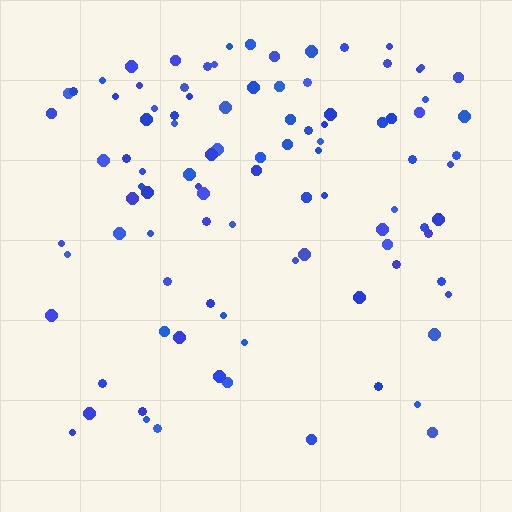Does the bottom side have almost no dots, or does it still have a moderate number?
Still a moderate number, just noticeably fewer than the top.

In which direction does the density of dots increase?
From bottom to top, with the top side densest.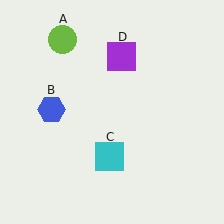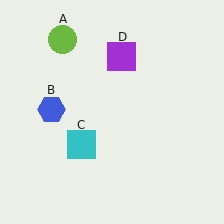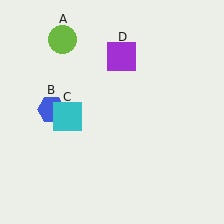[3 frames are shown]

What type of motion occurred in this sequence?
The cyan square (object C) rotated clockwise around the center of the scene.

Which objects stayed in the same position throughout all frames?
Lime circle (object A) and blue hexagon (object B) and purple square (object D) remained stationary.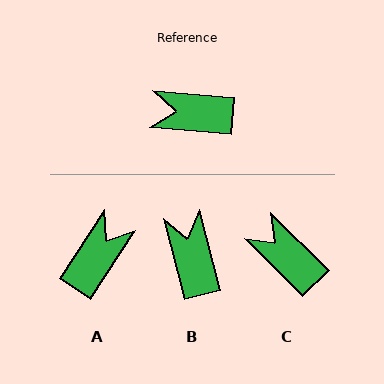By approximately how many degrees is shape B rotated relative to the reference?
Approximately 71 degrees clockwise.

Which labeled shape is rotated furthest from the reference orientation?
A, about 119 degrees away.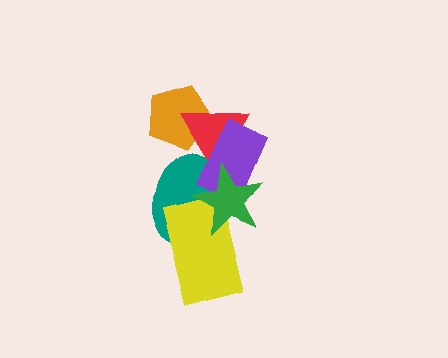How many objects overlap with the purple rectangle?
3 objects overlap with the purple rectangle.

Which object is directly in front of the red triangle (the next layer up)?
The teal ellipse is directly in front of the red triangle.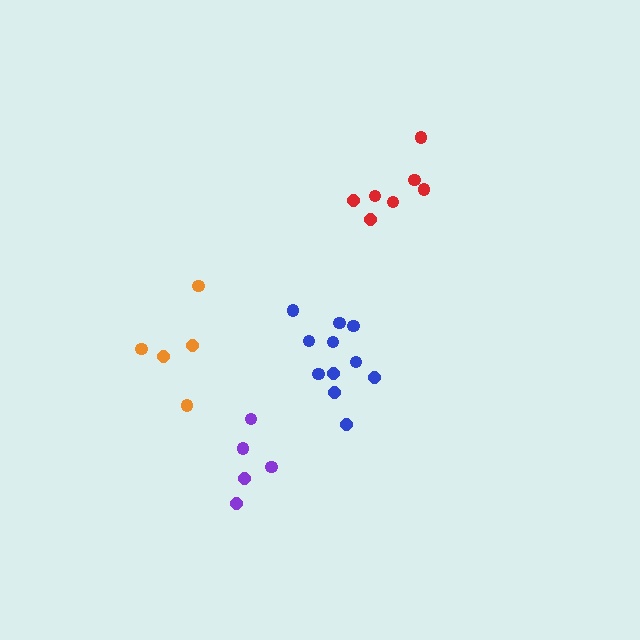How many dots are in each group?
Group 1: 7 dots, Group 2: 5 dots, Group 3: 5 dots, Group 4: 11 dots (28 total).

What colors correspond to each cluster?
The clusters are colored: red, orange, purple, blue.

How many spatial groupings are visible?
There are 4 spatial groupings.